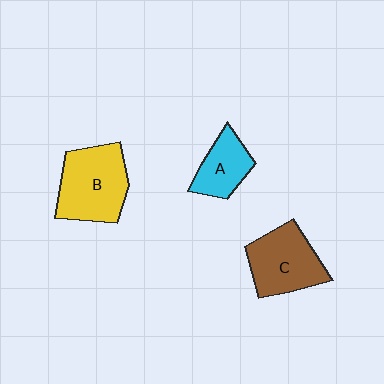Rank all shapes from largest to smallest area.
From largest to smallest: B (yellow), C (brown), A (cyan).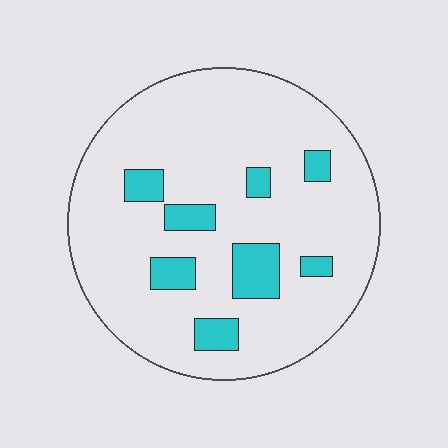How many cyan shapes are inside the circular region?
8.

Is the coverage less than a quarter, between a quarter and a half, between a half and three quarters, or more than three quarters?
Less than a quarter.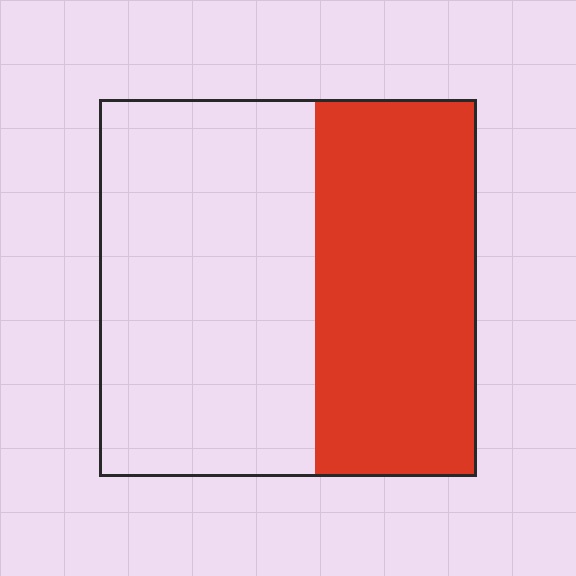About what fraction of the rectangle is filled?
About two fifths (2/5).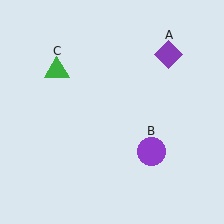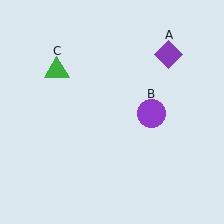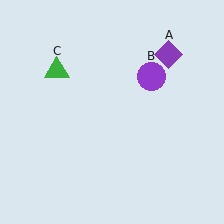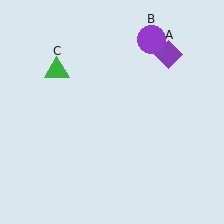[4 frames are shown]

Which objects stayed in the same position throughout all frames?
Purple diamond (object A) and green triangle (object C) remained stationary.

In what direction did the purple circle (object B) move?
The purple circle (object B) moved up.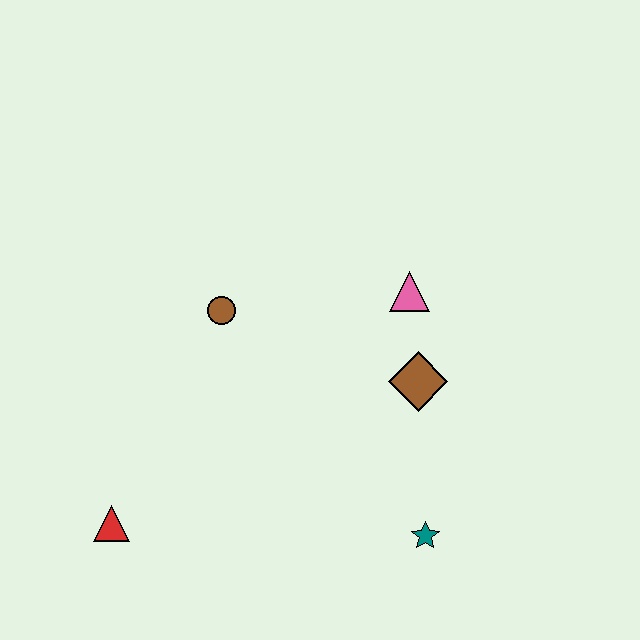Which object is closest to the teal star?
The brown diamond is closest to the teal star.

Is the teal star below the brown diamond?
Yes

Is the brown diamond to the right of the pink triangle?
Yes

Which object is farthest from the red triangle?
The pink triangle is farthest from the red triangle.